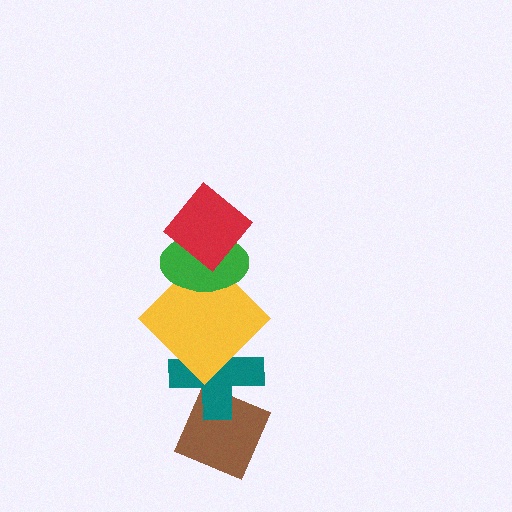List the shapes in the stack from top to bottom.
From top to bottom: the red diamond, the green ellipse, the yellow diamond, the teal cross, the brown diamond.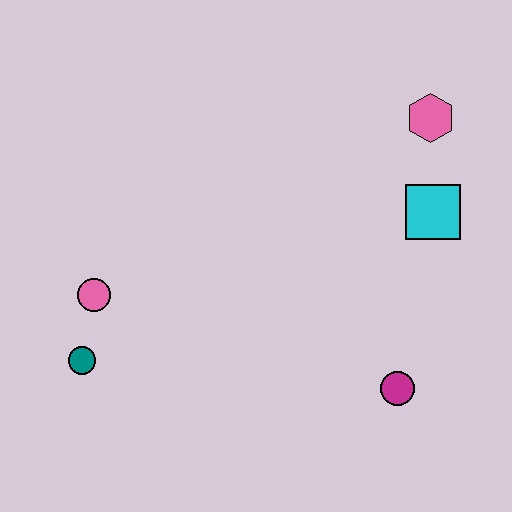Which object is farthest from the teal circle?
The pink hexagon is farthest from the teal circle.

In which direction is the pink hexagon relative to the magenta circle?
The pink hexagon is above the magenta circle.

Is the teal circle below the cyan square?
Yes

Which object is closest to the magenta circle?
The cyan square is closest to the magenta circle.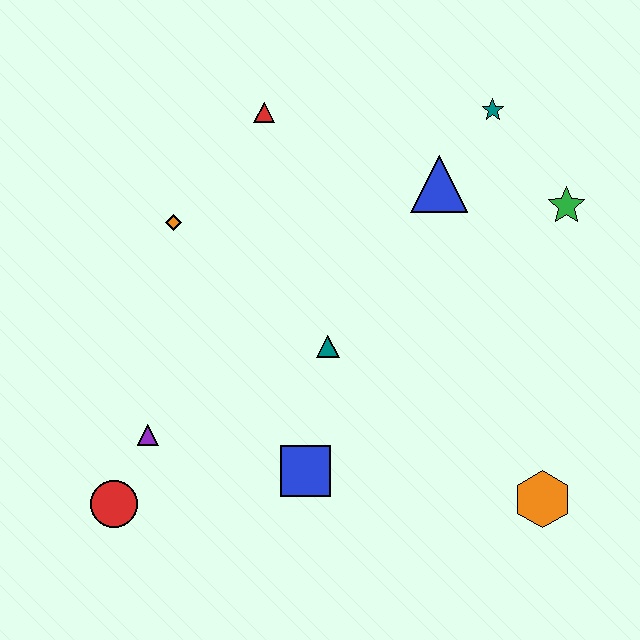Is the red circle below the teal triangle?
Yes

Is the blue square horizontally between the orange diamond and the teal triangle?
Yes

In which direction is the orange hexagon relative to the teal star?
The orange hexagon is below the teal star.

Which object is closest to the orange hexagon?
The blue square is closest to the orange hexagon.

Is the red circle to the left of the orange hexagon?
Yes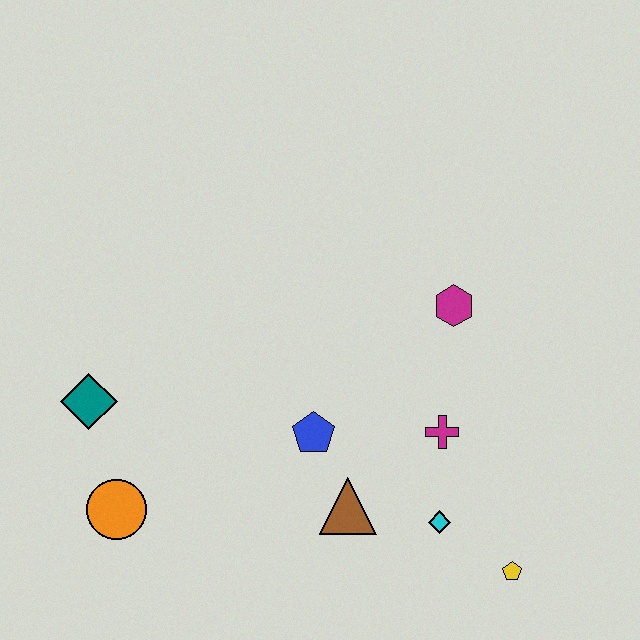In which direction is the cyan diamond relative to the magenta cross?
The cyan diamond is below the magenta cross.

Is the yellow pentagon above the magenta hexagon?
No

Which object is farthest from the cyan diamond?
The teal diamond is farthest from the cyan diamond.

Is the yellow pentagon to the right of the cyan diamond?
Yes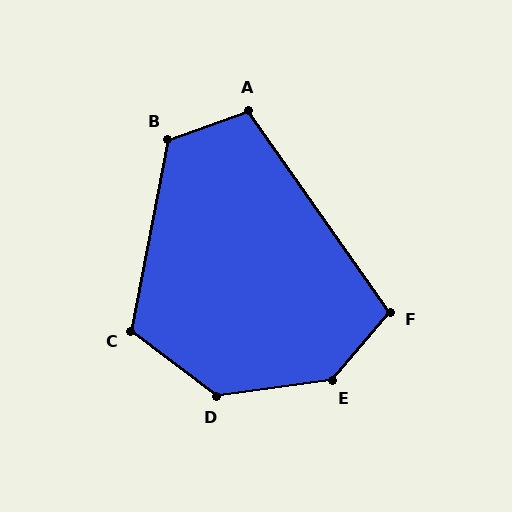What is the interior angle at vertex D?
Approximately 135 degrees (obtuse).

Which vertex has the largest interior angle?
E, at approximately 138 degrees.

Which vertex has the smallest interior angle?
F, at approximately 104 degrees.